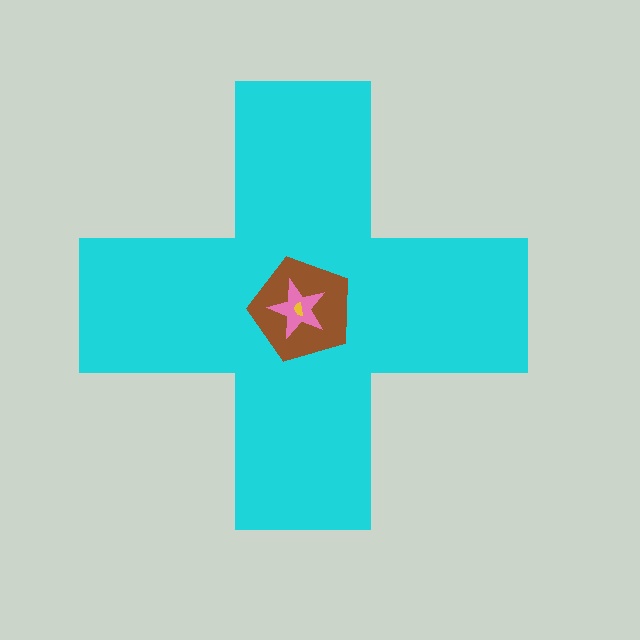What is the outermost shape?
The cyan cross.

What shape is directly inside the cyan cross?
The brown pentagon.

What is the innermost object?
The yellow semicircle.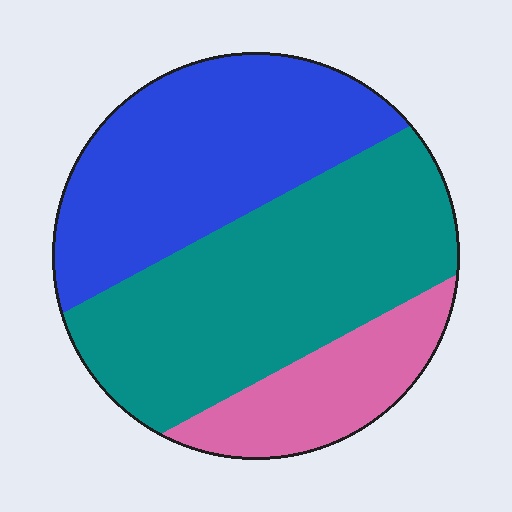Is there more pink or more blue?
Blue.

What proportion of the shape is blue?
Blue takes up about three eighths (3/8) of the shape.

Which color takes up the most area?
Teal, at roughly 45%.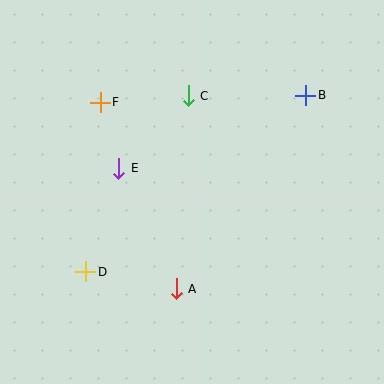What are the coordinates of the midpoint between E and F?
The midpoint between E and F is at (110, 135).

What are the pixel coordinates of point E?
Point E is at (119, 168).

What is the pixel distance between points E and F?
The distance between E and F is 69 pixels.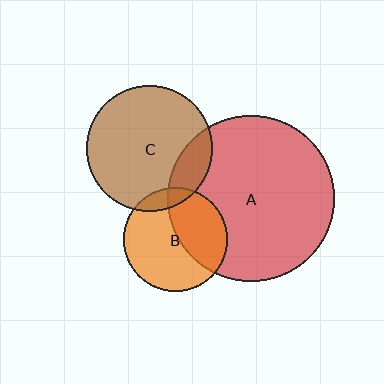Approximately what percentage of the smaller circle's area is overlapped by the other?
Approximately 15%.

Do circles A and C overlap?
Yes.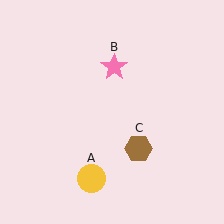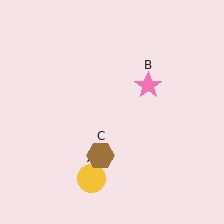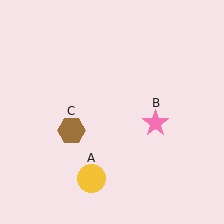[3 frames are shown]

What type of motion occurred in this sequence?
The pink star (object B), brown hexagon (object C) rotated clockwise around the center of the scene.